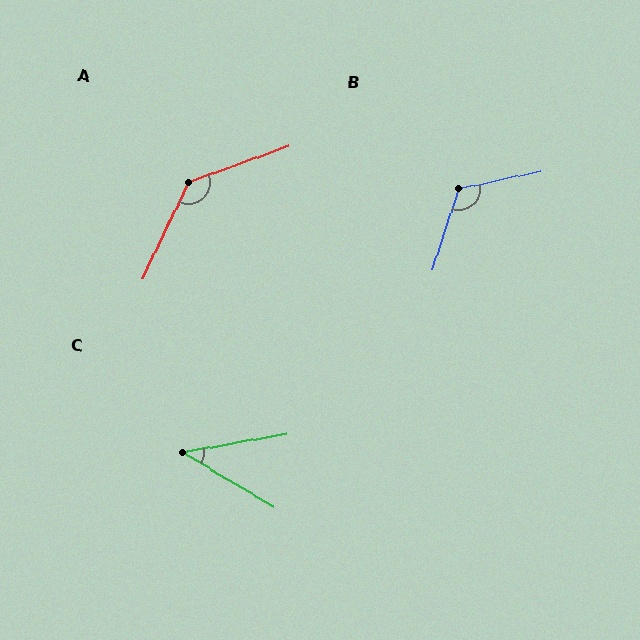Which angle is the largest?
A, at approximately 135 degrees.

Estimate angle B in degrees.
Approximately 120 degrees.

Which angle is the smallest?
C, at approximately 41 degrees.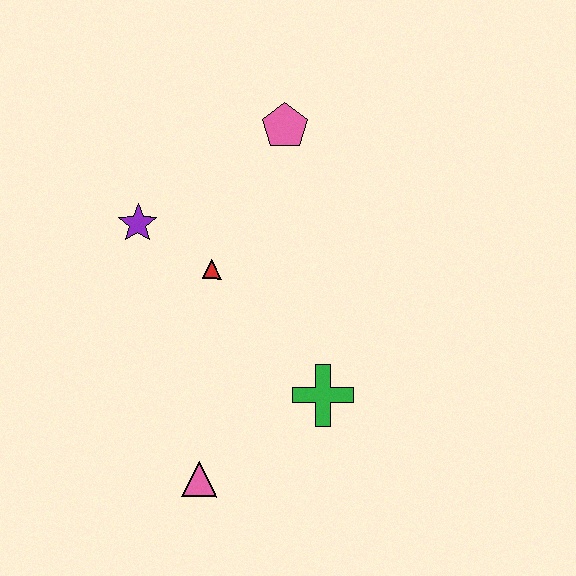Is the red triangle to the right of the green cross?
No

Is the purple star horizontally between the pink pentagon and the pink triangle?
No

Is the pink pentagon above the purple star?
Yes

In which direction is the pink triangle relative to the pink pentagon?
The pink triangle is below the pink pentagon.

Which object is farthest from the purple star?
The pink triangle is farthest from the purple star.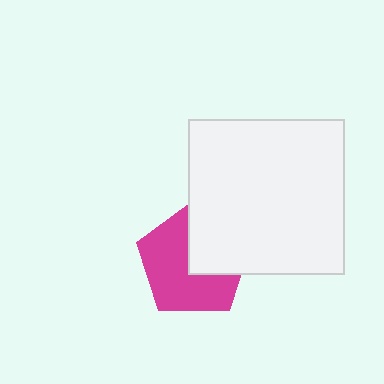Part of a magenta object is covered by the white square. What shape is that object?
It is a pentagon.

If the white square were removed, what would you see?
You would see the complete magenta pentagon.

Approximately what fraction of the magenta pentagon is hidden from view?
Roughly 38% of the magenta pentagon is hidden behind the white square.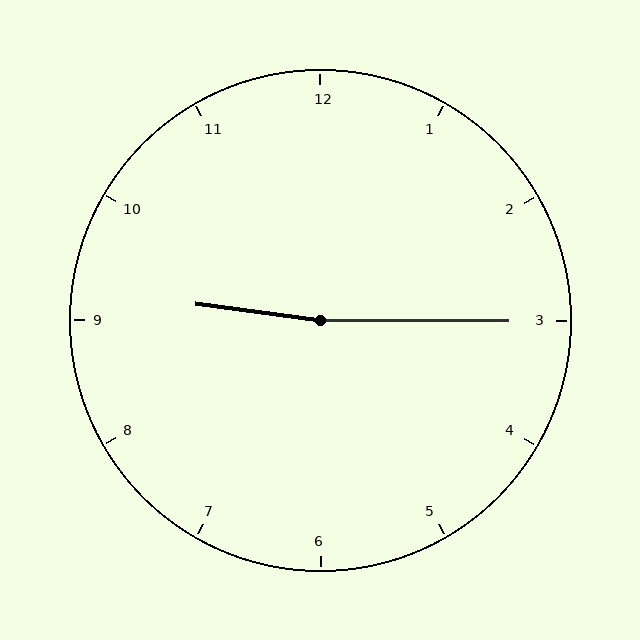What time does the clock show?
9:15.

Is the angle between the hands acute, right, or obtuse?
It is obtuse.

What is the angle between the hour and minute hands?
Approximately 172 degrees.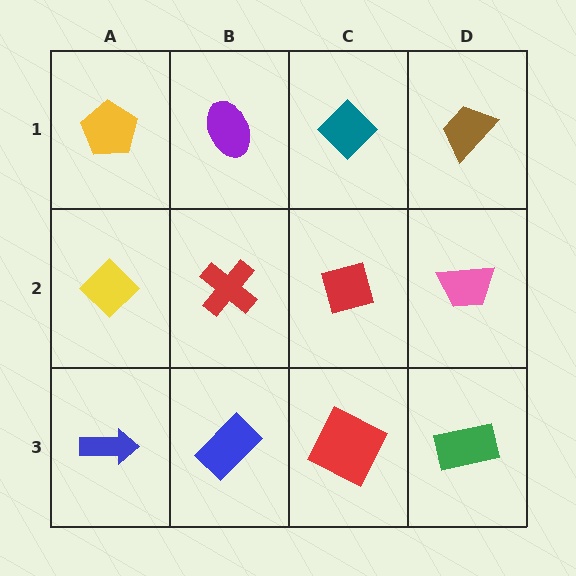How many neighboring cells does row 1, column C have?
3.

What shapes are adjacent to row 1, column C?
A red diamond (row 2, column C), a purple ellipse (row 1, column B), a brown trapezoid (row 1, column D).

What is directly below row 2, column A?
A blue arrow.